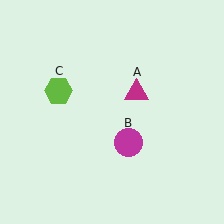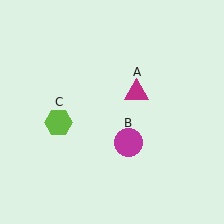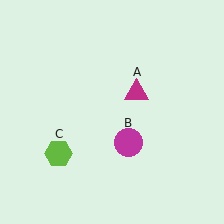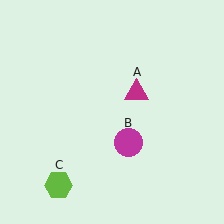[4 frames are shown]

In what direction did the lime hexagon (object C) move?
The lime hexagon (object C) moved down.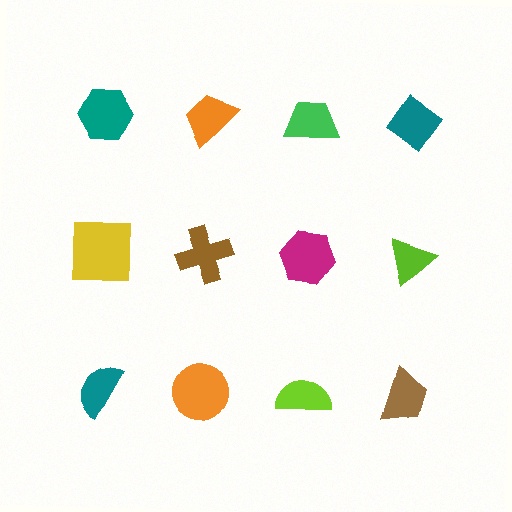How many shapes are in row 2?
4 shapes.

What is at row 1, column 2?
An orange trapezoid.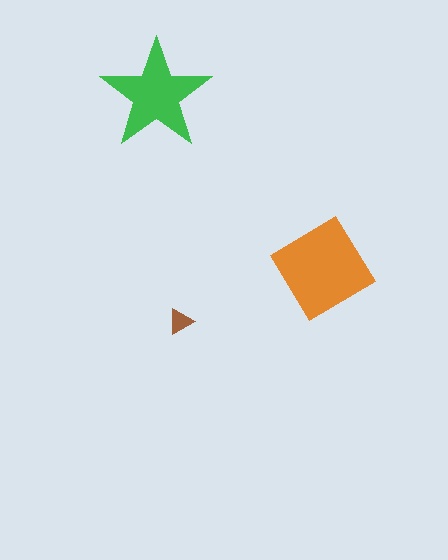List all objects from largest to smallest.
The orange diamond, the green star, the brown triangle.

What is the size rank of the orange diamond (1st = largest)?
1st.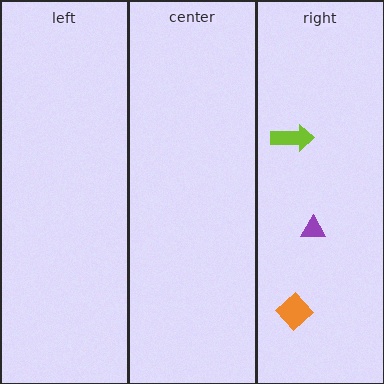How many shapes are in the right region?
3.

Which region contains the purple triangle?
The right region.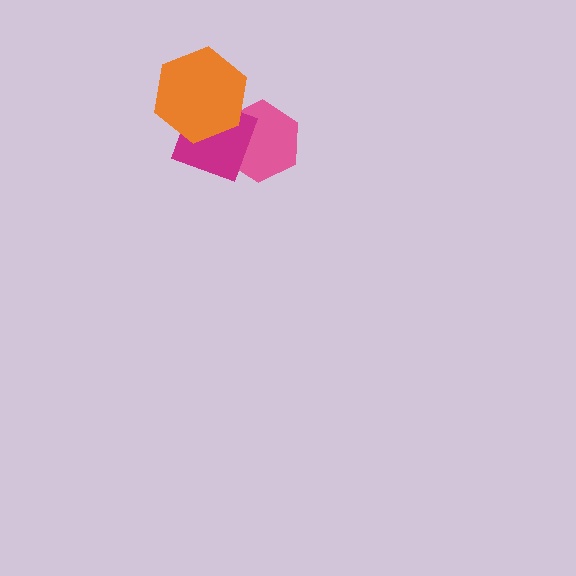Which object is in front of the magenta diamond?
The orange hexagon is in front of the magenta diamond.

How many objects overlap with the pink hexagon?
2 objects overlap with the pink hexagon.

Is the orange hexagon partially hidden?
No, no other shape covers it.